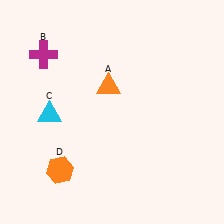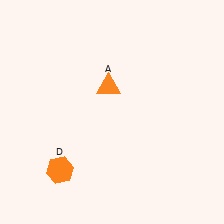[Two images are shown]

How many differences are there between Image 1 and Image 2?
There are 2 differences between the two images.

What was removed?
The cyan triangle (C), the magenta cross (B) were removed in Image 2.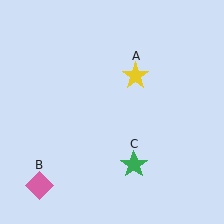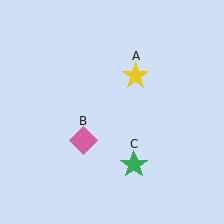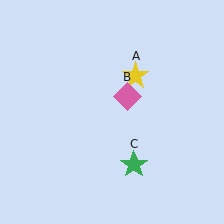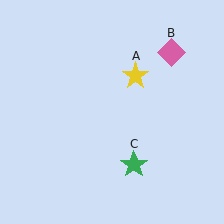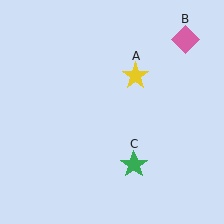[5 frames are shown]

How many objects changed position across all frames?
1 object changed position: pink diamond (object B).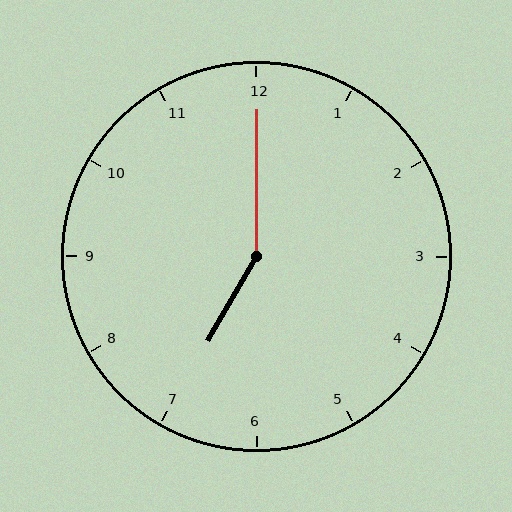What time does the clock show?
7:00.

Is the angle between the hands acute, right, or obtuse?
It is obtuse.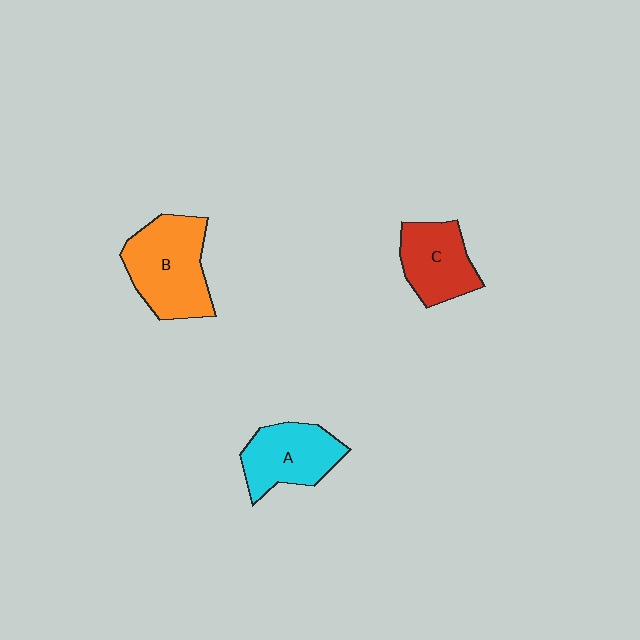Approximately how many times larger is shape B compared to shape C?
Approximately 1.4 times.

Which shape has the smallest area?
Shape C (red).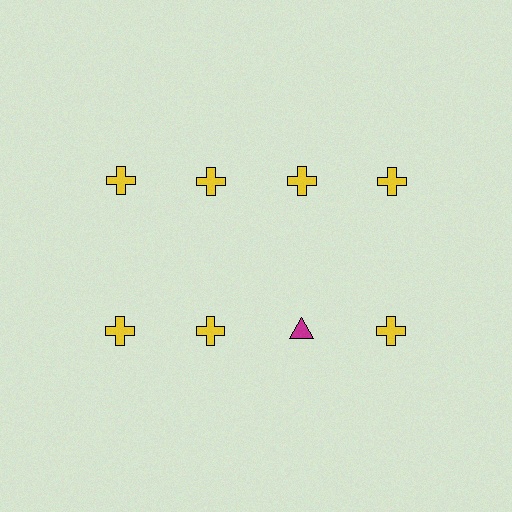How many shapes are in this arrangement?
There are 8 shapes arranged in a grid pattern.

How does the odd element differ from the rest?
It differs in both color (magenta instead of yellow) and shape (triangle instead of cross).